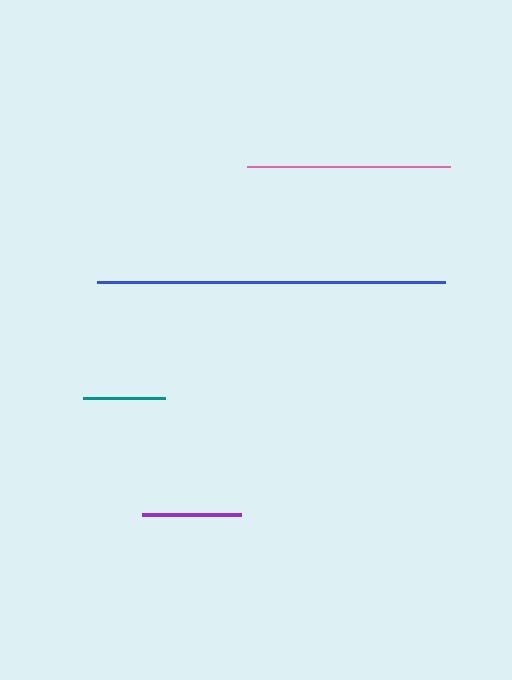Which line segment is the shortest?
The teal line is the shortest at approximately 82 pixels.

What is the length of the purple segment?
The purple segment is approximately 99 pixels long.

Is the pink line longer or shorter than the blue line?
The blue line is longer than the pink line.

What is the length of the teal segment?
The teal segment is approximately 82 pixels long.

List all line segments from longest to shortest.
From longest to shortest: blue, pink, purple, teal.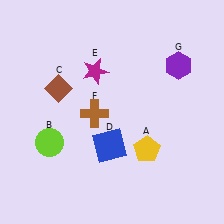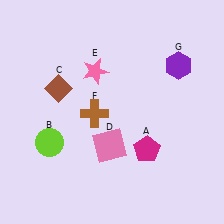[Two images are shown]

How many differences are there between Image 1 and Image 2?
There are 3 differences between the two images.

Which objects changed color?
A changed from yellow to magenta. D changed from blue to pink. E changed from magenta to pink.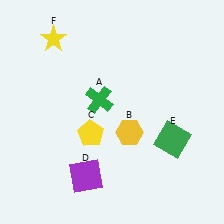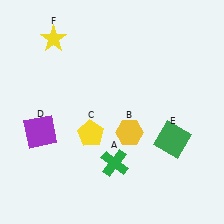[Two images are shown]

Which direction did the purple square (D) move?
The purple square (D) moved left.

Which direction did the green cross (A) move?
The green cross (A) moved down.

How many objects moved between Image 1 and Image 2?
2 objects moved between the two images.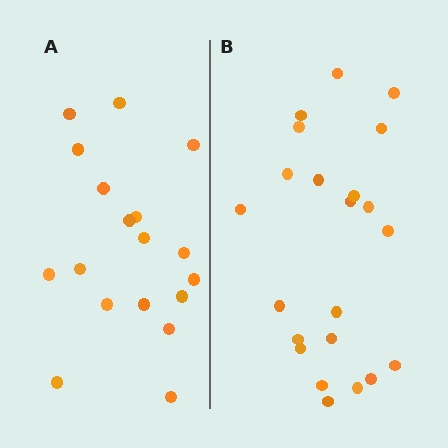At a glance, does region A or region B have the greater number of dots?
Region B (the right region) has more dots.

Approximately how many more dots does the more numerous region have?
Region B has about 4 more dots than region A.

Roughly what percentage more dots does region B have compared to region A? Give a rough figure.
About 20% more.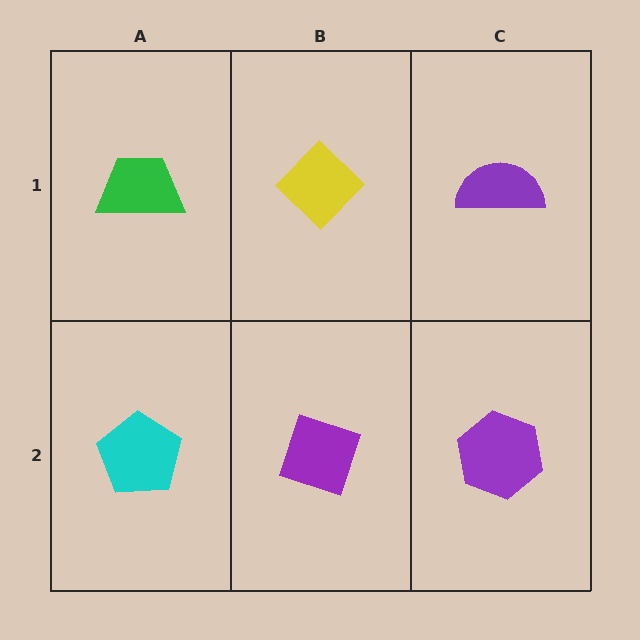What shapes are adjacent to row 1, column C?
A purple hexagon (row 2, column C), a yellow diamond (row 1, column B).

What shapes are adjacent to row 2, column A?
A green trapezoid (row 1, column A), a purple diamond (row 2, column B).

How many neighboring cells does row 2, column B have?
3.